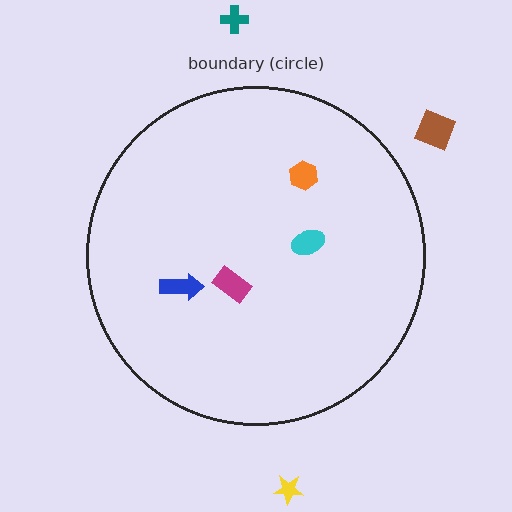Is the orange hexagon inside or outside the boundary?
Inside.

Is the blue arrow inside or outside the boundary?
Inside.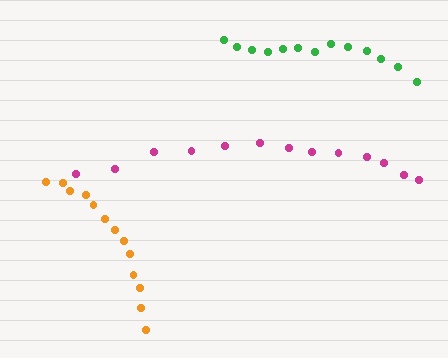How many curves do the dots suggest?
There are 3 distinct paths.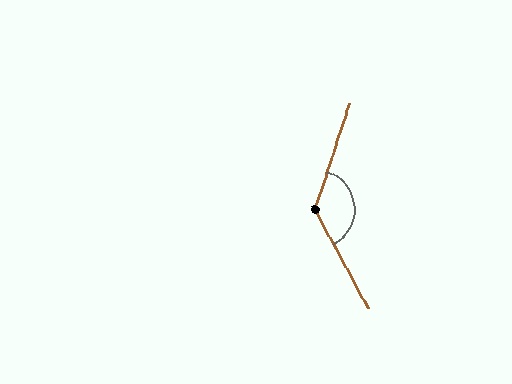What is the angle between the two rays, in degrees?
Approximately 134 degrees.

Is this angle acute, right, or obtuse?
It is obtuse.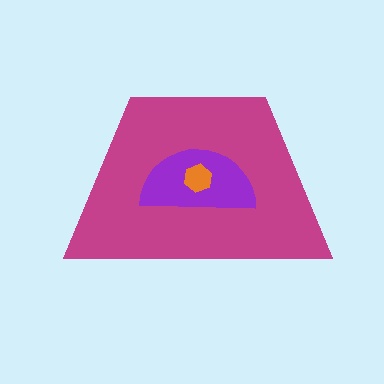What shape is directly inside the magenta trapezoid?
The purple semicircle.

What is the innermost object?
The orange hexagon.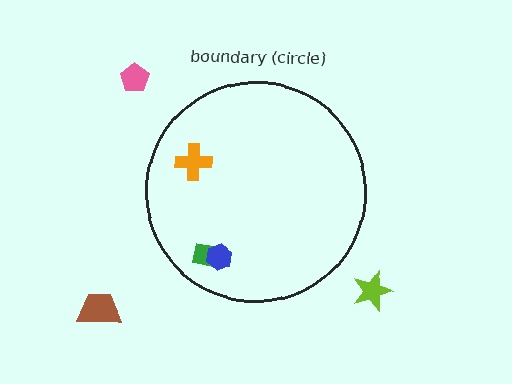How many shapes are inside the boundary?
3 inside, 3 outside.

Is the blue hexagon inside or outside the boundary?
Inside.